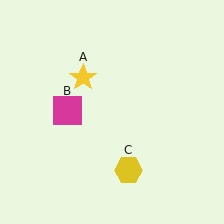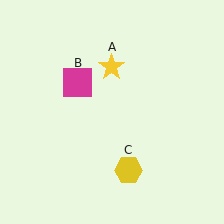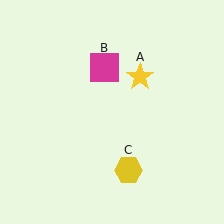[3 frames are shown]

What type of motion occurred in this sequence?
The yellow star (object A), magenta square (object B) rotated clockwise around the center of the scene.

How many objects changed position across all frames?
2 objects changed position: yellow star (object A), magenta square (object B).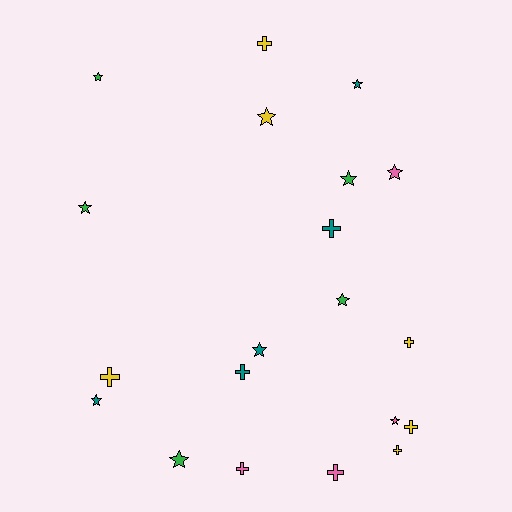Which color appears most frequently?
Yellow, with 6 objects.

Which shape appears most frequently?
Star, with 11 objects.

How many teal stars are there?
There are 3 teal stars.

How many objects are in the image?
There are 20 objects.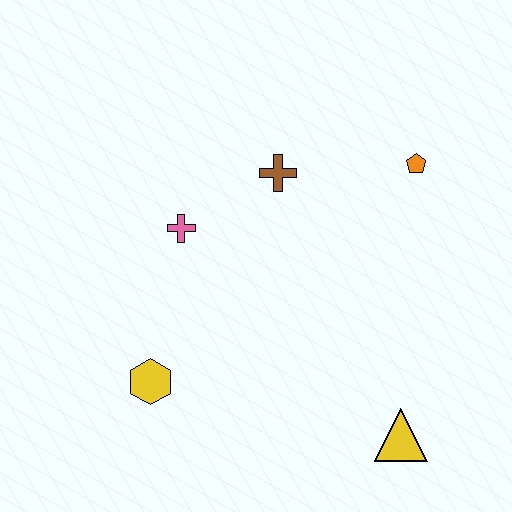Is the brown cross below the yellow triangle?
No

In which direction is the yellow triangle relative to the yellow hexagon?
The yellow triangle is to the right of the yellow hexagon.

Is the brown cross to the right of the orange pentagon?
No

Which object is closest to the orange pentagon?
The brown cross is closest to the orange pentagon.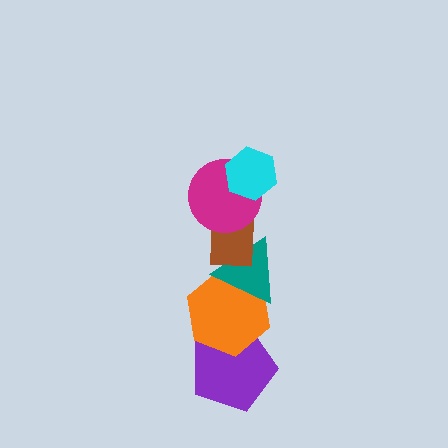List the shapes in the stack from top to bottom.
From top to bottom: the cyan hexagon, the magenta circle, the brown rectangle, the teal triangle, the orange hexagon, the purple pentagon.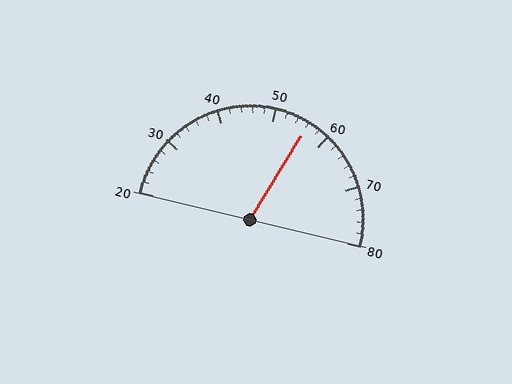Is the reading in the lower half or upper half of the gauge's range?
The reading is in the upper half of the range (20 to 80).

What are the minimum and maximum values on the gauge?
The gauge ranges from 20 to 80.